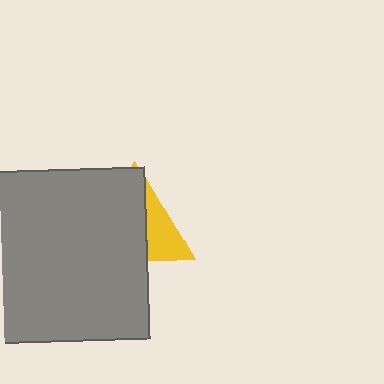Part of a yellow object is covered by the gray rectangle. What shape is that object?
It is a triangle.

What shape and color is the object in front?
The object in front is a gray rectangle.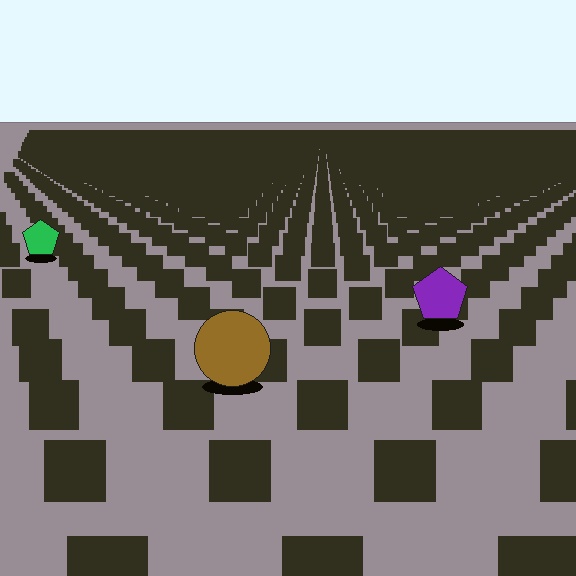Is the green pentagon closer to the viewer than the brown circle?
No. The brown circle is closer — you can tell from the texture gradient: the ground texture is coarser near it.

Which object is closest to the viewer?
The brown circle is closest. The texture marks near it are larger and more spread out.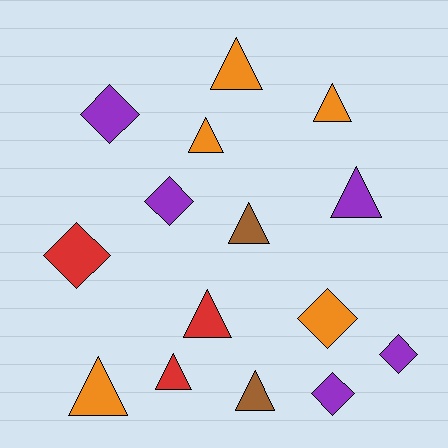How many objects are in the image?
There are 15 objects.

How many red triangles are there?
There are 2 red triangles.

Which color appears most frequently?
Purple, with 5 objects.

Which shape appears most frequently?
Triangle, with 9 objects.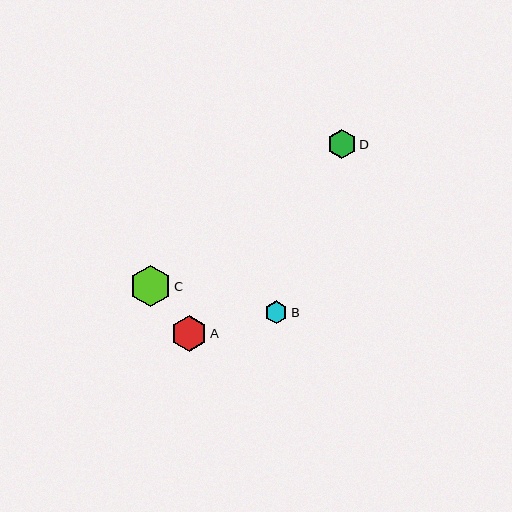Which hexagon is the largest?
Hexagon C is the largest with a size of approximately 41 pixels.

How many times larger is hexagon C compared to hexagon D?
Hexagon C is approximately 1.4 times the size of hexagon D.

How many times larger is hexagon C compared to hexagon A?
Hexagon C is approximately 1.2 times the size of hexagon A.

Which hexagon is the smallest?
Hexagon B is the smallest with a size of approximately 23 pixels.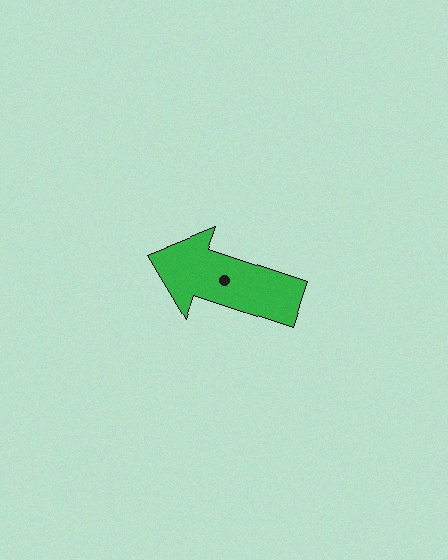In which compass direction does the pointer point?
West.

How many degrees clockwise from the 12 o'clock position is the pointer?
Approximately 288 degrees.